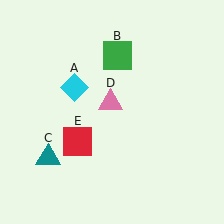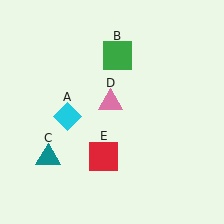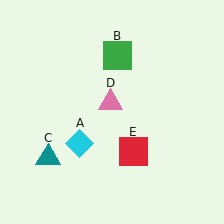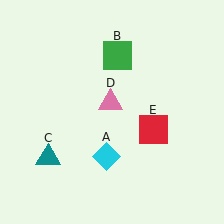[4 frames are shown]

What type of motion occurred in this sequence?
The cyan diamond (object A), red square (object E) rotated counterclockwise around the center of the scene.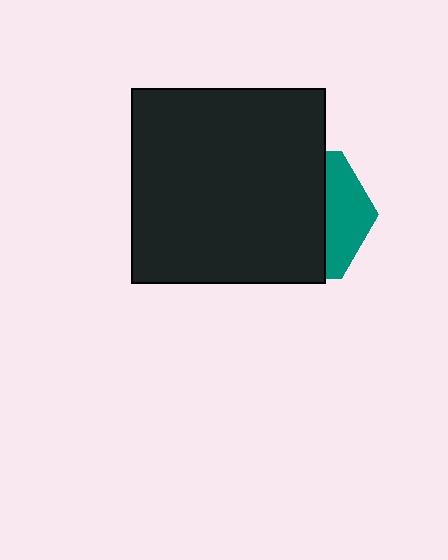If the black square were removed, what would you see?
You would see the complete teal hexagon.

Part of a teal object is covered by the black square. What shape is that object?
It is a hexagon.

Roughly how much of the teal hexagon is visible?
A small part of it is visible (roughly 31%).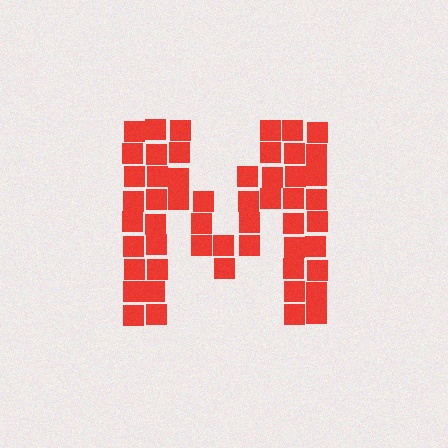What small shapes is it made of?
It is made of small squares.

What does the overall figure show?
The overall figure shows the letter M.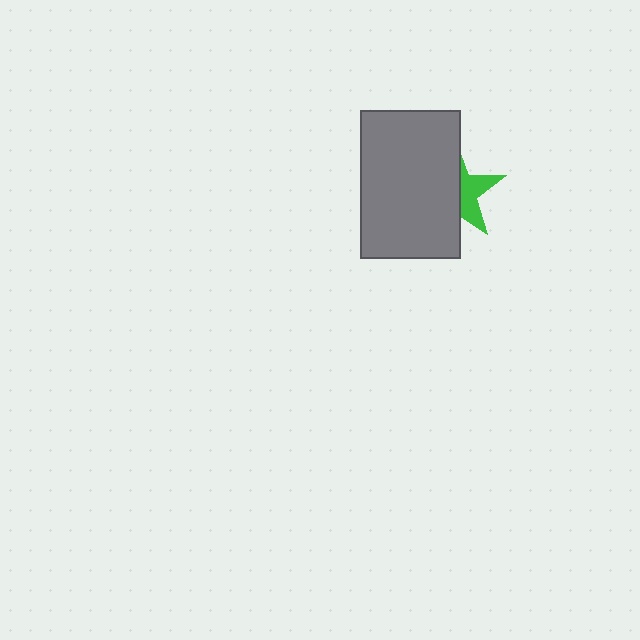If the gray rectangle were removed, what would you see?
You would see the complete green star.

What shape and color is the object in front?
The object in front is a gray rectangle.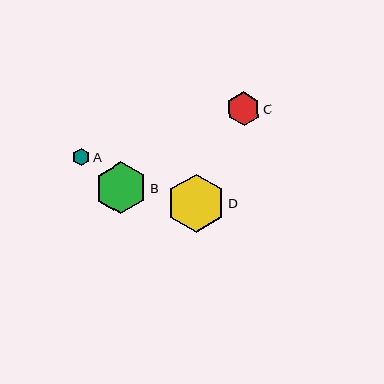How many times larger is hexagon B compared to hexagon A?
Hexagon B is approximately 3.0 times the size of hexagon A.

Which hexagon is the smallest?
Hexagon A is the smallest with a size of approximately 17 pixels.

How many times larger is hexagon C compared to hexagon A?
Hexagon C is approximately 2.0 times the size of hexagon A.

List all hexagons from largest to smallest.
From largest to smallest: D, B, C, A.